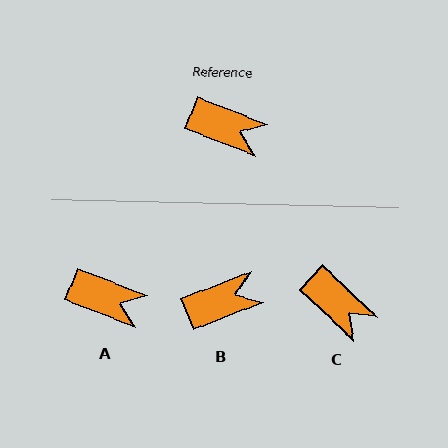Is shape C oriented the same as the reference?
No, it is off by about 22 degrees.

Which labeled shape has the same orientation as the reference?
A.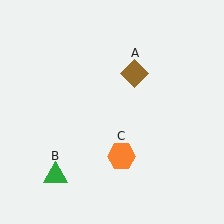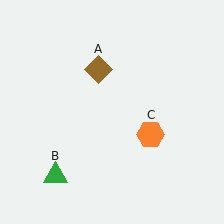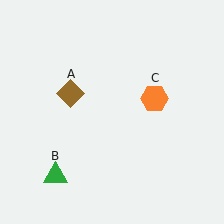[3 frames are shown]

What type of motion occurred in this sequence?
The brown diamond (object A), orange hexagon (object C) rotated counterclockwise around the center of the scene.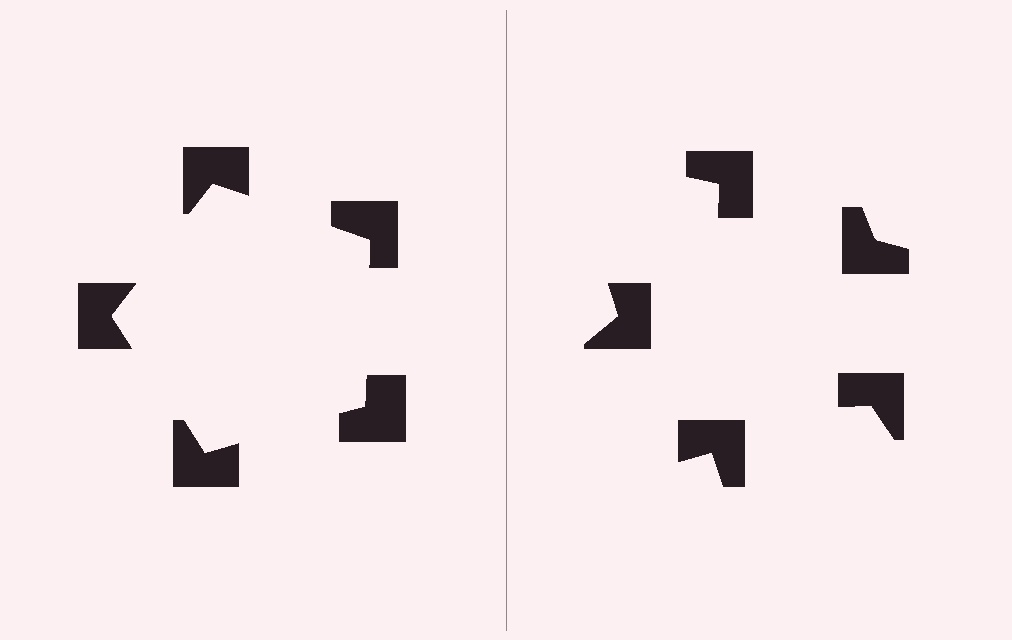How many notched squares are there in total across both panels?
10 — 5 on each side.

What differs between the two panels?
The notched squares are positioned identically on both sides; only the wedge orientations differ. On the left they align to a pentagon; on the right they are misaligned.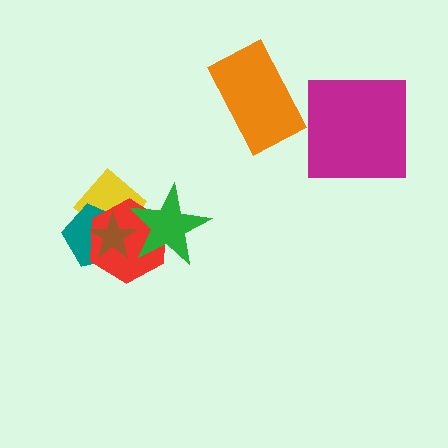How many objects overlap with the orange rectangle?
0 objects overlap with the orange rectangle.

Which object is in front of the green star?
The brown star is in front of the green star.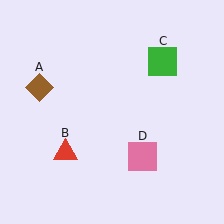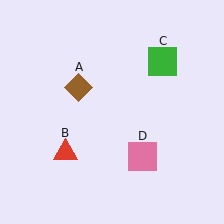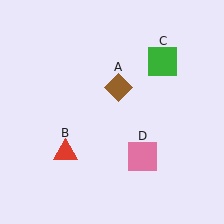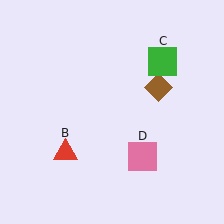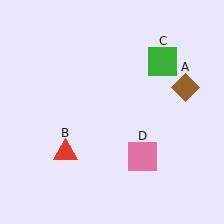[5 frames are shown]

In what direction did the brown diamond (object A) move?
The brown diamond (object A) moved right.